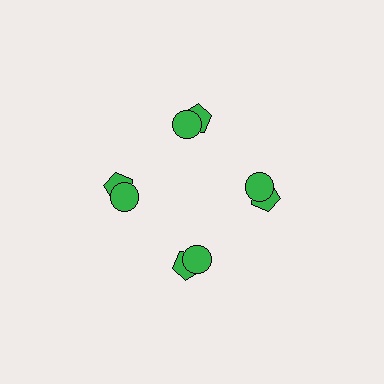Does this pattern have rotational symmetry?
Yes, this pattern has 4-fold rotational symmetry. It looks the same after rotating 90 degrees around the center.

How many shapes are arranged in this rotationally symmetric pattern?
There are 8 shapes, arranged in 4 groups of 2.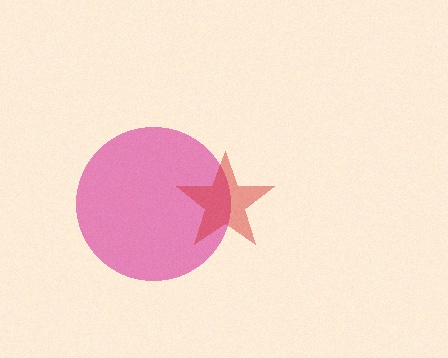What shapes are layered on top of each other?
The layered shapes are: a magenta circle, a red star.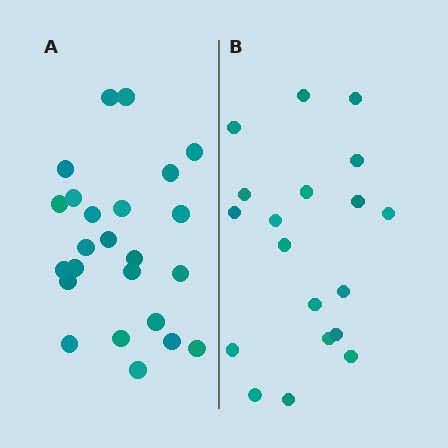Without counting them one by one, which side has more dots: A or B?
Region A (the left region) has more dots.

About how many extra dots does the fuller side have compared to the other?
Region A has about 5 more dots than region B.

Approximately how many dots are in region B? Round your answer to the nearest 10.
About 20 dots. (The exact count is 19, which rounds to 20.)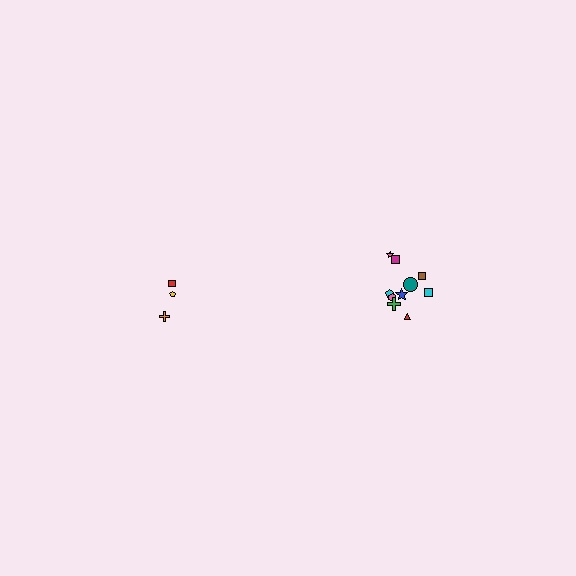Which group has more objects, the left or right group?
The right group.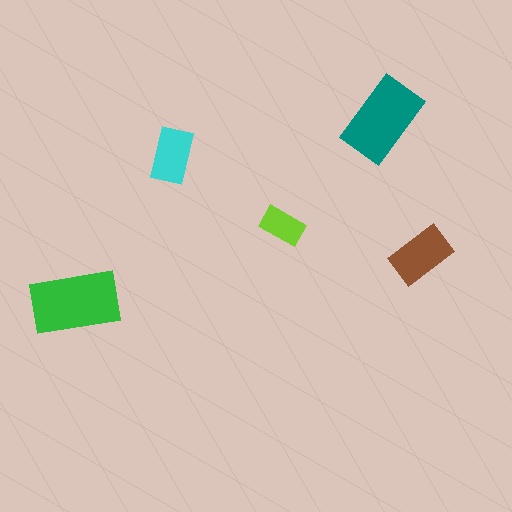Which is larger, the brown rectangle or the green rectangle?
The green one.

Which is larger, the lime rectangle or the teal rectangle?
The teal one.